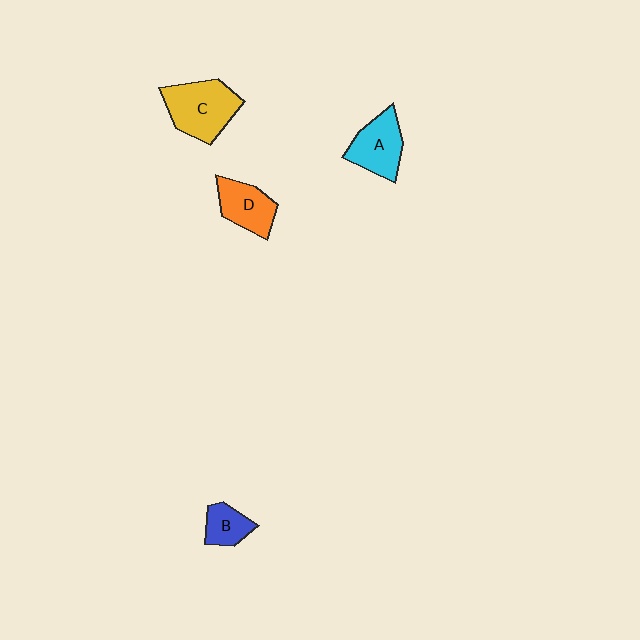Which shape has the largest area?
Shape C (yellow).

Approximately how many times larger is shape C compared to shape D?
Approximately 1.5 times.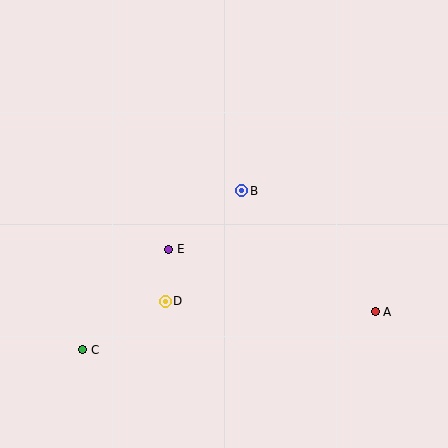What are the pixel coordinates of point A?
Point A is at (375, 312).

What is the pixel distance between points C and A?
The distance between C and A is 295 pixels.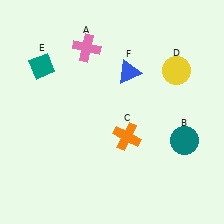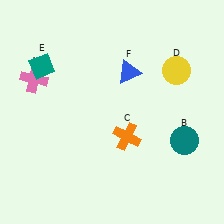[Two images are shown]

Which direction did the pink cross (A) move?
The pink cross (A) moved left.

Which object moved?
The pink cross (A) moved left.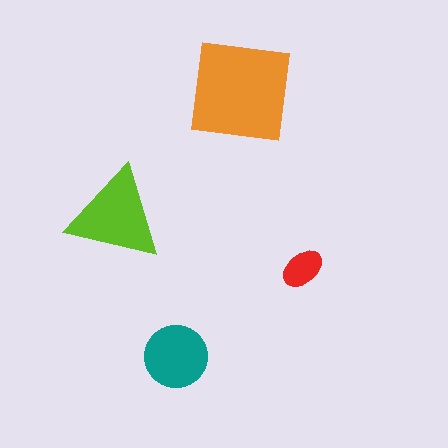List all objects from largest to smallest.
The orange square, the lime triangle, the teal circle, the red ellipse.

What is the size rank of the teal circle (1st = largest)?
3rd.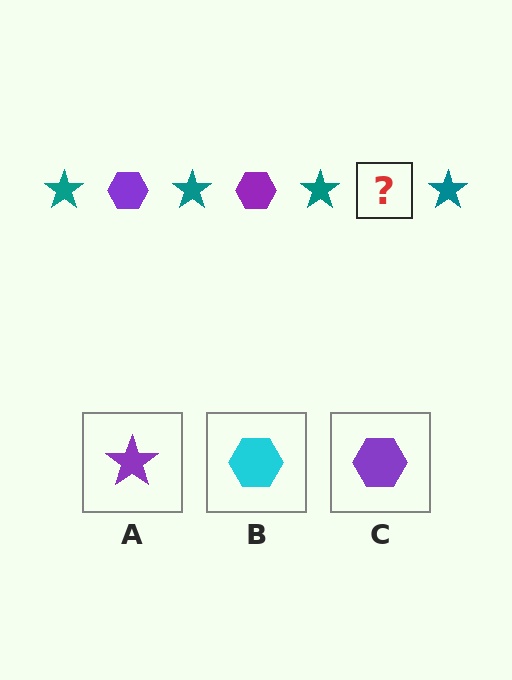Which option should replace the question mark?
Option C.